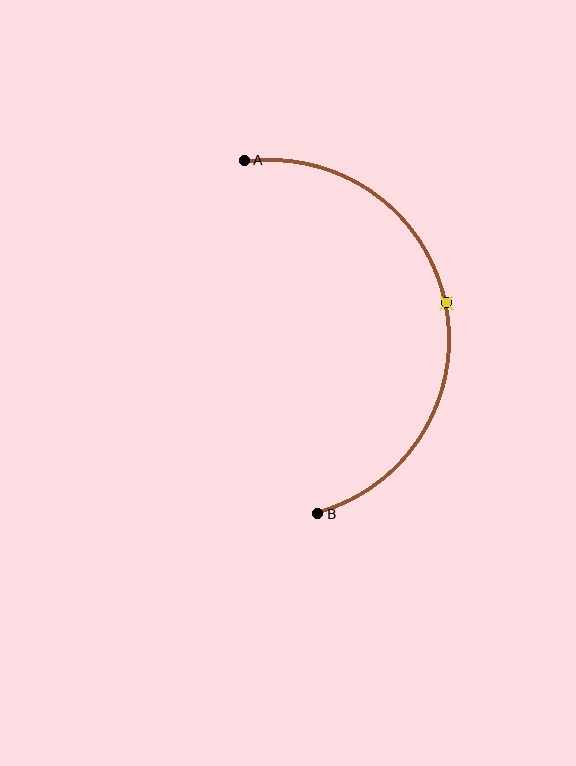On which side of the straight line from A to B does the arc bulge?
The arc bulges to the right of the straight line connecting A and B.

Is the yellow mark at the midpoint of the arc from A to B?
Yes. The yellow mark lies on the arc at equal arc-length from both A and B — it is the arc midpoint.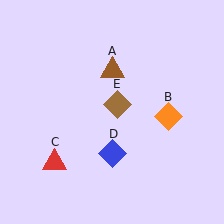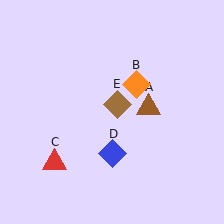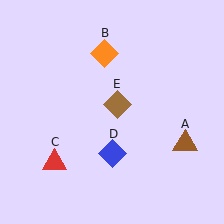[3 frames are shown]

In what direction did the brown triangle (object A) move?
The brown triangle (object A) moved down and to the right.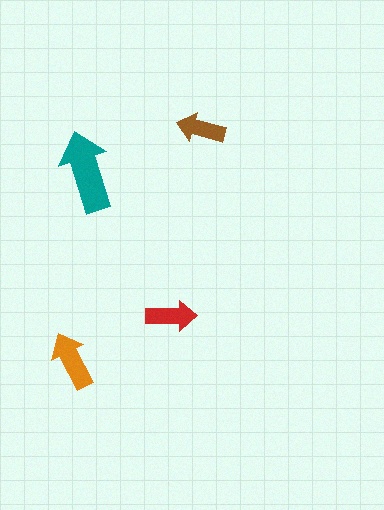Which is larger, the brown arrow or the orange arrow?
The orange one.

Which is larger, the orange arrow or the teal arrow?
The teal one.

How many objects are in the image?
There are 4 objects in the image.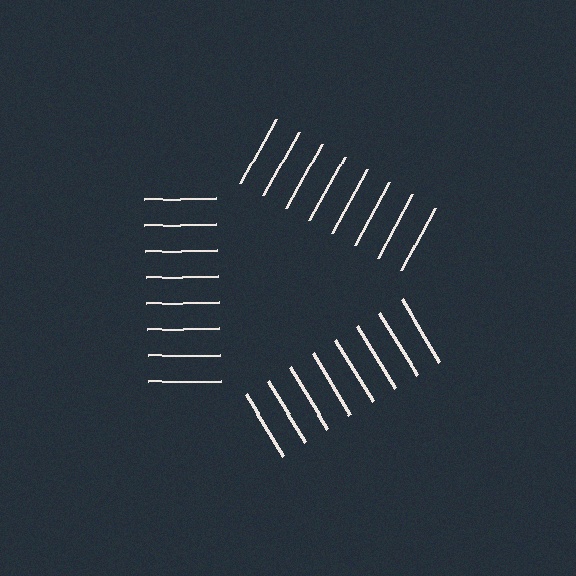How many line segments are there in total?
24 — 8 along each of the 3 edges.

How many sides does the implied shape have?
3 sides — the line-ends trace a triangle.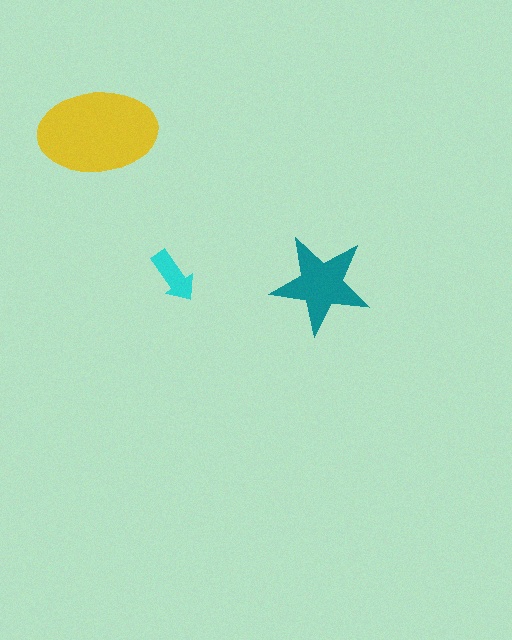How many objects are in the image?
There are 3 objects in the image.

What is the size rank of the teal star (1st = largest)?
2nd.